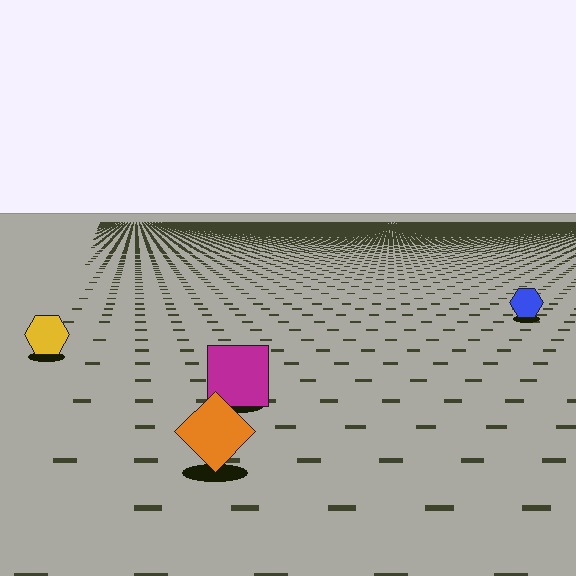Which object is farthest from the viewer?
The blue hexagon is farthest from the viewer. It appears smaller and the ground texture around it is denser.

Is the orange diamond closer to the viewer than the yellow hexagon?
Yes. The orange diamond is closer — you can tell from the texture gradient: the ground texture is coarser near it.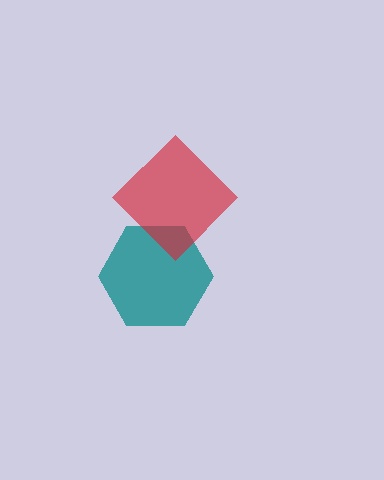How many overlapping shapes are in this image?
There are 2 overlapping shapes in the image.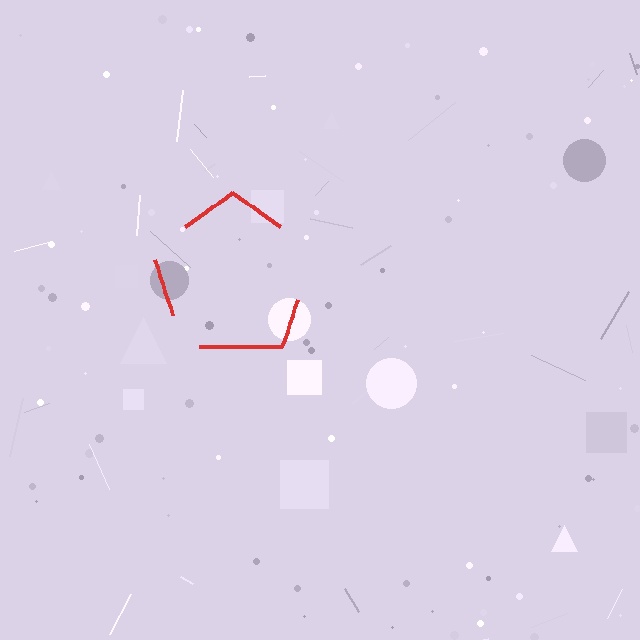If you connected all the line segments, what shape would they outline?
They would outline a pentagon.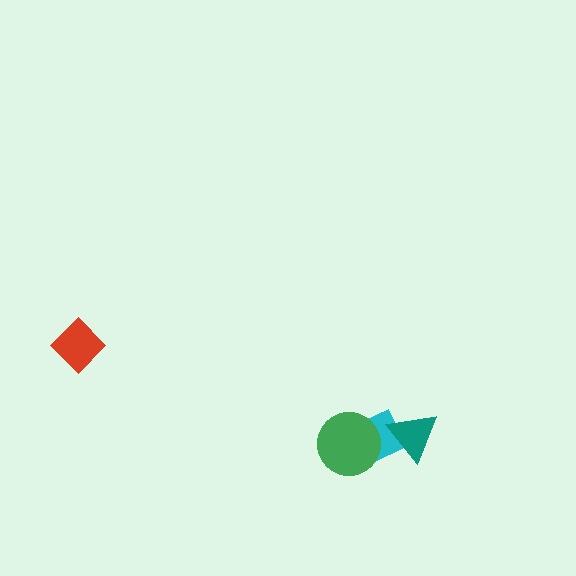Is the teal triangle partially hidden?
No, no other shape covers it.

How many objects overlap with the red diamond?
0 objects overlap with the red diamond.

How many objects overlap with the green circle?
1 object overlaps with the green circle.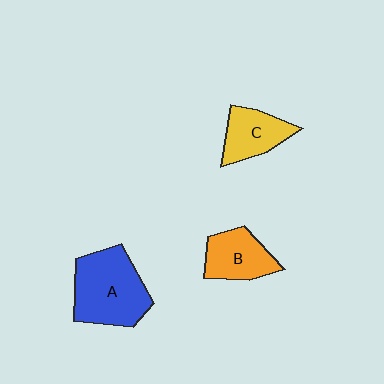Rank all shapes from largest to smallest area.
From largest to smallest: A (blue), B (orange), C (yellow).